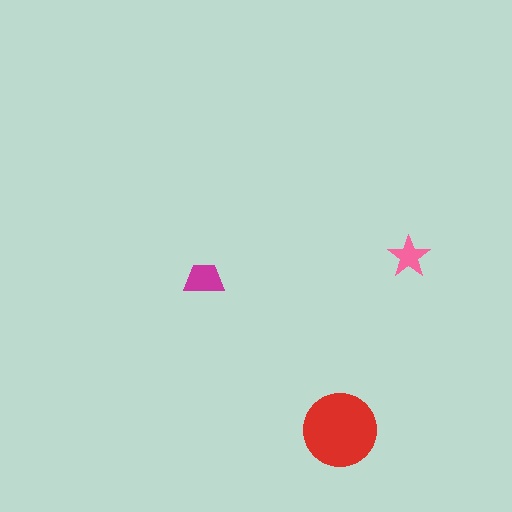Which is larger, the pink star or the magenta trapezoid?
The magenta trapezoid.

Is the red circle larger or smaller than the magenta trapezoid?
Larger.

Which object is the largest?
The red circle.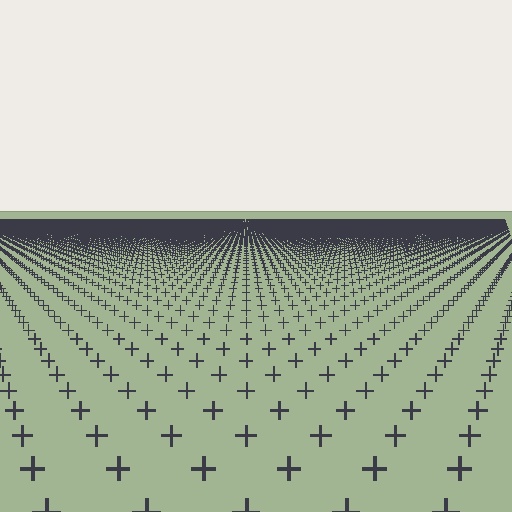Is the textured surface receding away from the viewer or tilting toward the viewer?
The surface is receding away from the viewer. Texture elements get smaller and denser toward the top.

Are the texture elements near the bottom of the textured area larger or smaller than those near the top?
Larger. Near the bottom, elements are closer to the viewer and appear at a bigger on-screen size.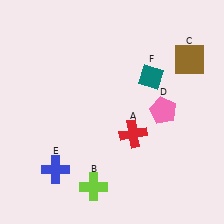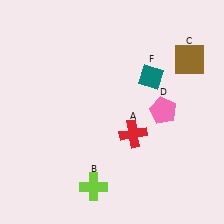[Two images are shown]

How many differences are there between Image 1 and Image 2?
There is 1 difference between the two images.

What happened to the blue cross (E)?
The blue cross (E) was removed in Image 2. It was in the bottom-left area of Image 1.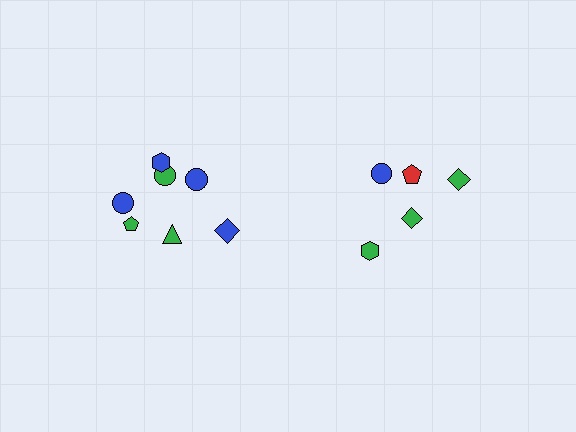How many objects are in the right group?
There are 5 objects.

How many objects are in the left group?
There are 7 objects.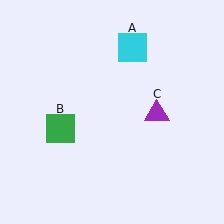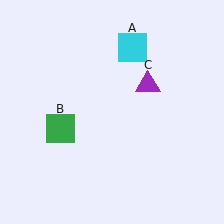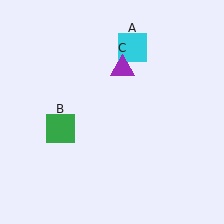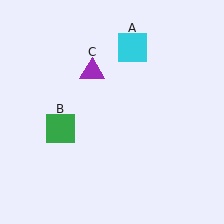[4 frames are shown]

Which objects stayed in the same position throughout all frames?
Cyan square (object A) and green square (object B) remained stationary.